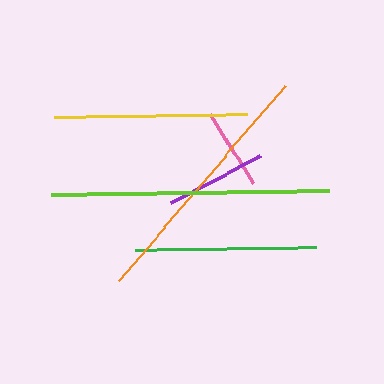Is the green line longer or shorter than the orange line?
The orange line is longer than the green line.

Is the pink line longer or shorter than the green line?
The green line is longer than the pink line.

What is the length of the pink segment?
The pink segment is approximately 82 pixels long.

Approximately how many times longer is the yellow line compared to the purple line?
The yellow line is approximately 1.9 times the length of the purple line.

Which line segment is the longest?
The lime line is the longest at approximately 278 pixels.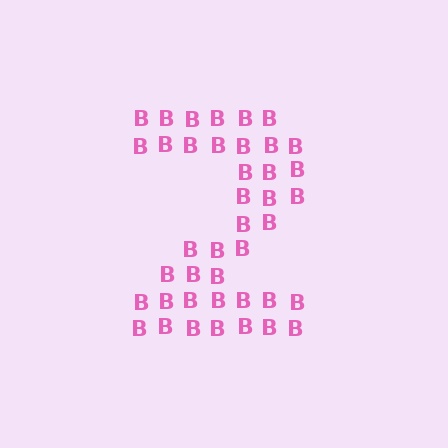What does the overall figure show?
The overall figure shows the digit 2.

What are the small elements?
The small elements are letter B's.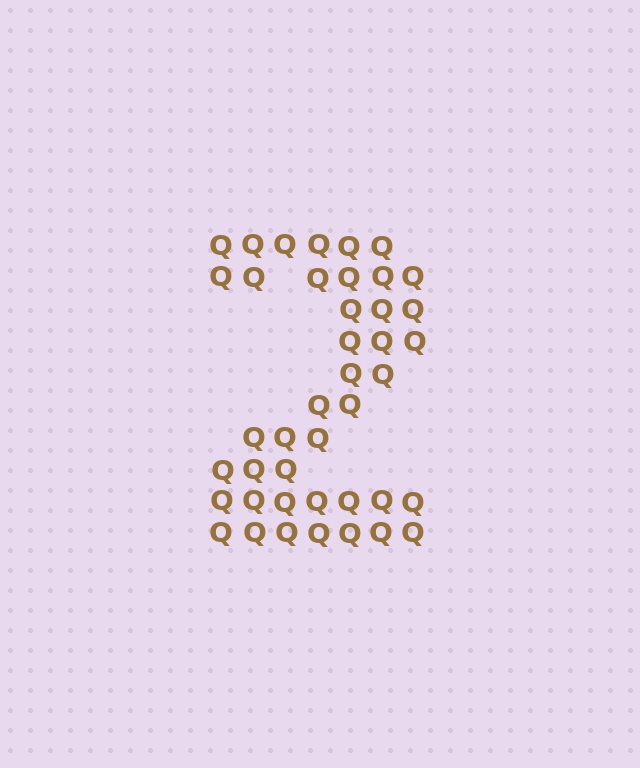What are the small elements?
The small elements are letter Q's.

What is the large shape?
The large shape is the digit 2.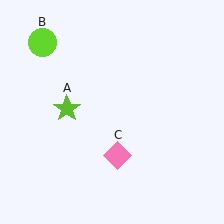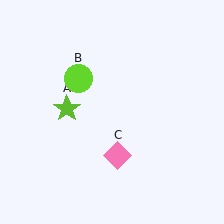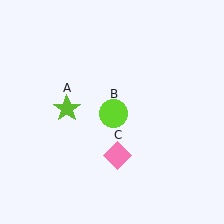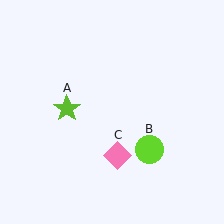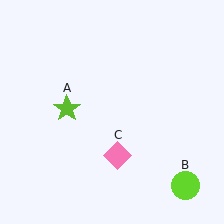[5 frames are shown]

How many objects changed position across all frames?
1 object changed position: lime circle (object B).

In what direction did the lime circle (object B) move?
The lime circle (object B) moved down and to the right.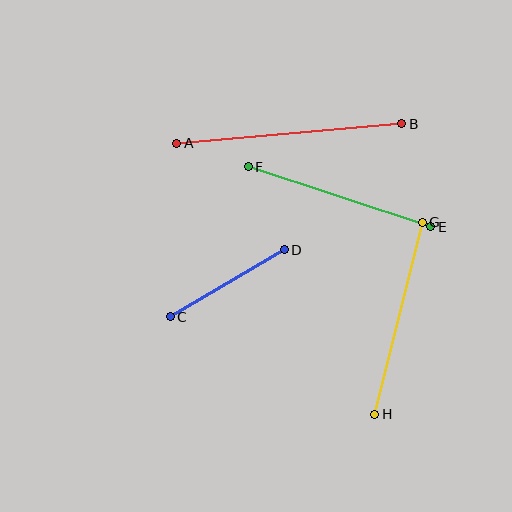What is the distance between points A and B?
The distance is approximately 226 pixels.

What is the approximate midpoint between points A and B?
The midpoint is at approximately (289, 134) pixels.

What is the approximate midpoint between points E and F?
The midpoint is at approximately (339, 197) pixels.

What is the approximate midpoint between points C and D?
The midpoint is at approximately (227, 283) pixels.